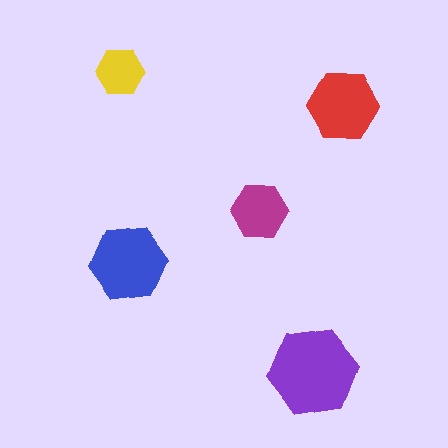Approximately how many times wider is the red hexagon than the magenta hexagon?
About 1.5 times wider.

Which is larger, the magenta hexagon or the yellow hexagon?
The magenta one.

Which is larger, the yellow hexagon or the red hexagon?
The red one.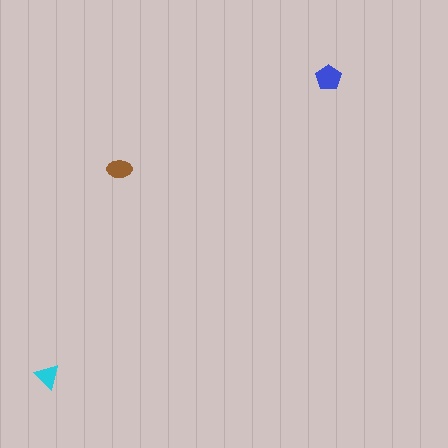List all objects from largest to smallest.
The blue pentagon, the brown ellipse, the cyan triangle.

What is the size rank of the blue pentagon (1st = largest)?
1st.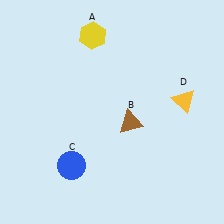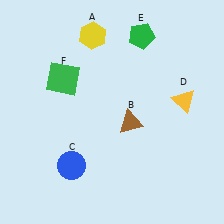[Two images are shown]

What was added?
A green pentagon (E), a green square (F) were added in Image 2.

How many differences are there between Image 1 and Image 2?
There are 2 differences between the two images.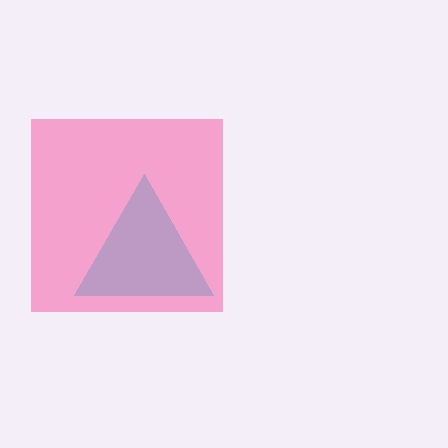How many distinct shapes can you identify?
There are 2 distinct shapes: a cyan triangle, a pink square.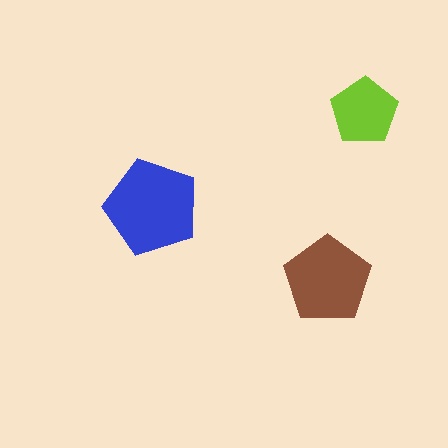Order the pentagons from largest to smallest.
the blue one, the brown one, the lime one.